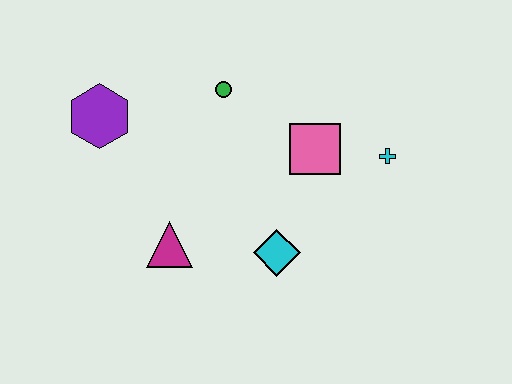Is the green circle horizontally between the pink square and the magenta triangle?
Yes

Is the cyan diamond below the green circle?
Yes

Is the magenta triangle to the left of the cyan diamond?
Yes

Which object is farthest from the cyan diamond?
The purple hexagon is farthest from the cyan diamond.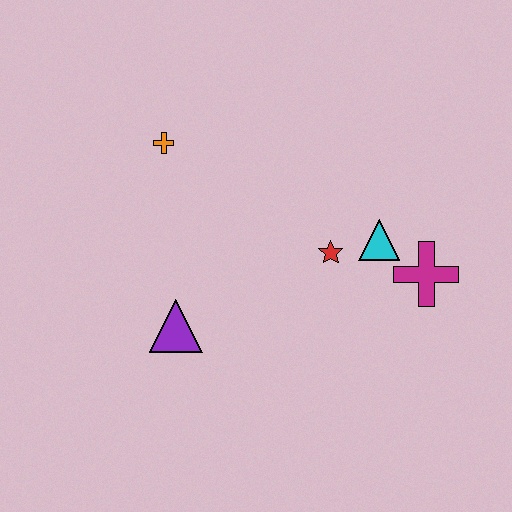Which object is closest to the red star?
The cyan triangle is closest to the red star.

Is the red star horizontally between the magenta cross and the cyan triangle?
No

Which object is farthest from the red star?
The orange cross is farthest from the red star.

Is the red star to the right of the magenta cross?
No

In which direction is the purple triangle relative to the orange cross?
The purple triangle is below the orange cross.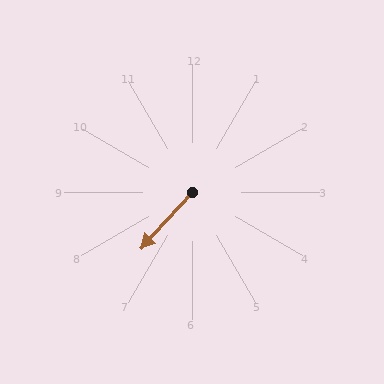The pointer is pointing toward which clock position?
Roughly 7 o'clock.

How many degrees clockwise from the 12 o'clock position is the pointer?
Approximately 223 degrees.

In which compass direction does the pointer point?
Southwest.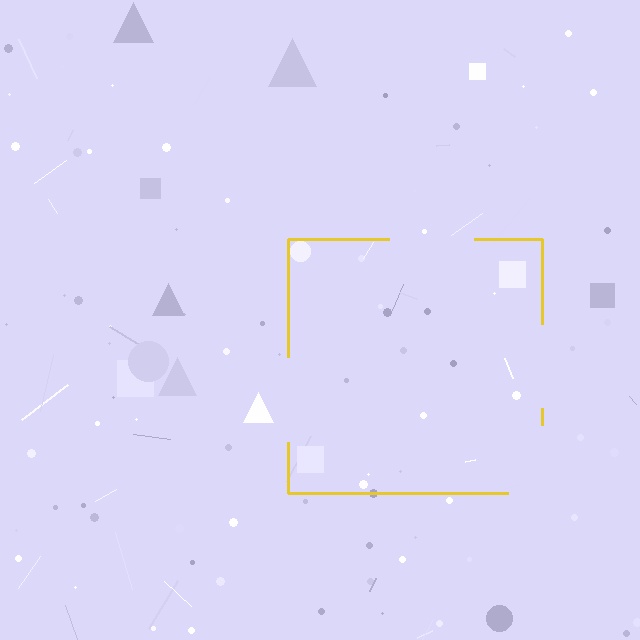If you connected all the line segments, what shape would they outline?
They would outline a square.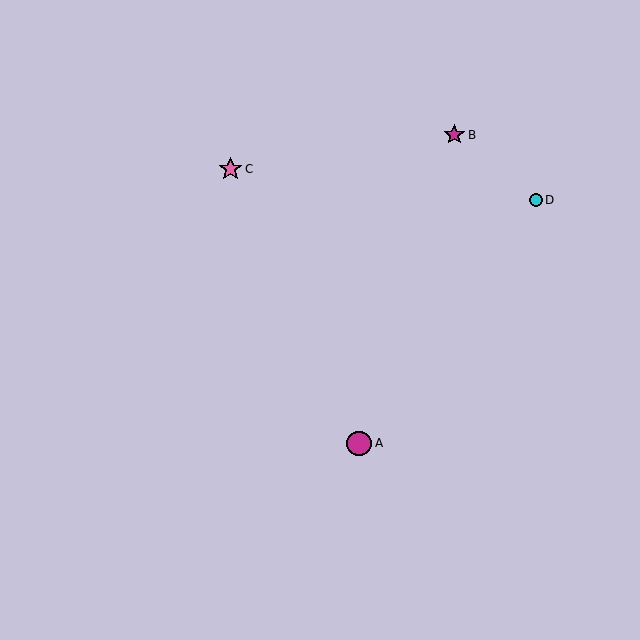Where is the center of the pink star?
The center of the pink star is at (230, 169).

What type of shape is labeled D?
Shape D is a cyan circle.